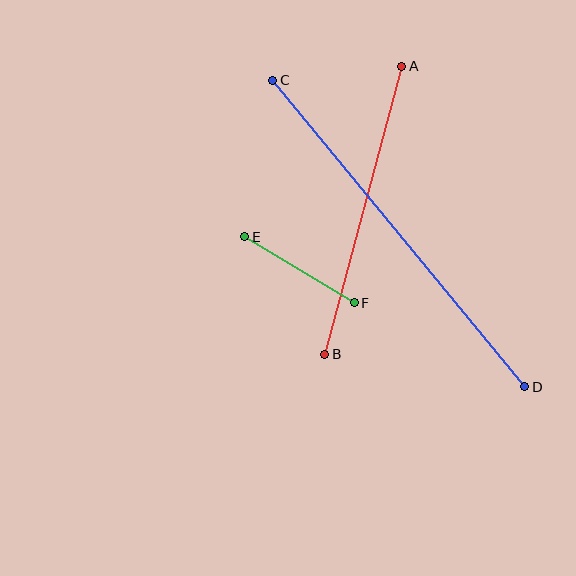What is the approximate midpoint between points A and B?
The midpoint is at approximately (363, 210) pixels.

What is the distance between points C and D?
The distance is approximately 397 pixels.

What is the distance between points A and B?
The distance is approximately 298 pixels.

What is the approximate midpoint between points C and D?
The midpoint is at approximately (399, 234) pixels.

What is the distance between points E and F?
The distance is approximately 128 pixels.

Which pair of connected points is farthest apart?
Points C and D are farthest apart.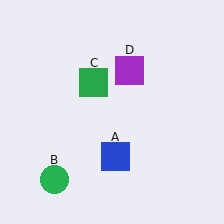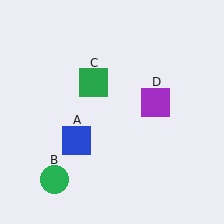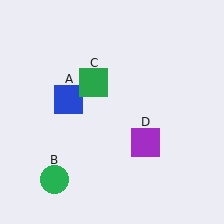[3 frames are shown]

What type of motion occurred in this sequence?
The blue square (object A), purple square (object D) rotated clockwise around the center of the scene.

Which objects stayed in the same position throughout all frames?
Green circle (object B) and green square (object C) remained stationary.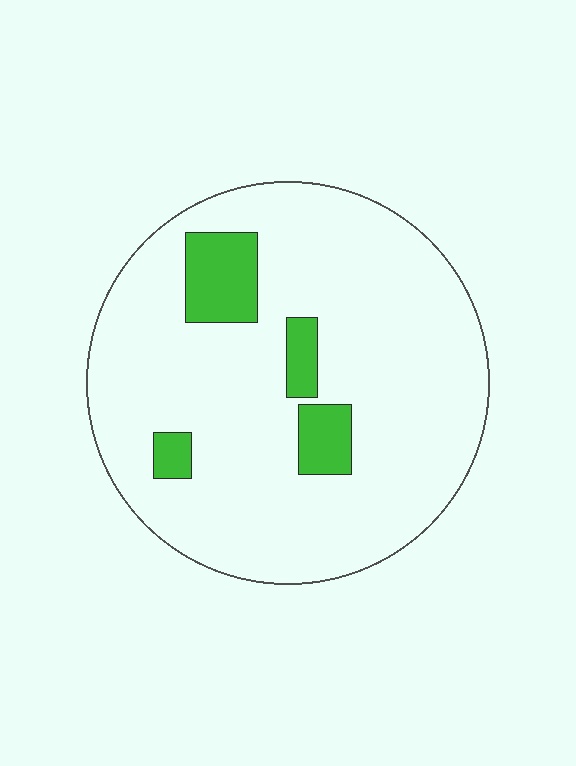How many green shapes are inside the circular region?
4.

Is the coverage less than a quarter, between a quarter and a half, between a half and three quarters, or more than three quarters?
Less than a quarter.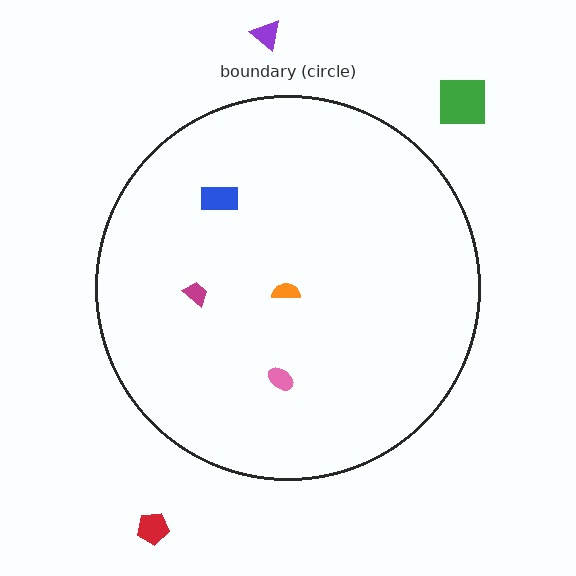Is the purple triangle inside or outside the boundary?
Outside.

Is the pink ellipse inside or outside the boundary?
Inside.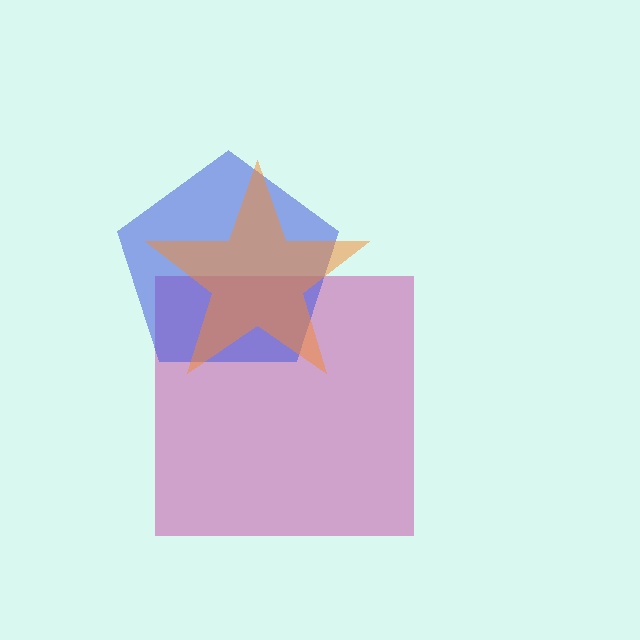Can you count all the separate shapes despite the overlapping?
Yes, there are 3 separate shapes.